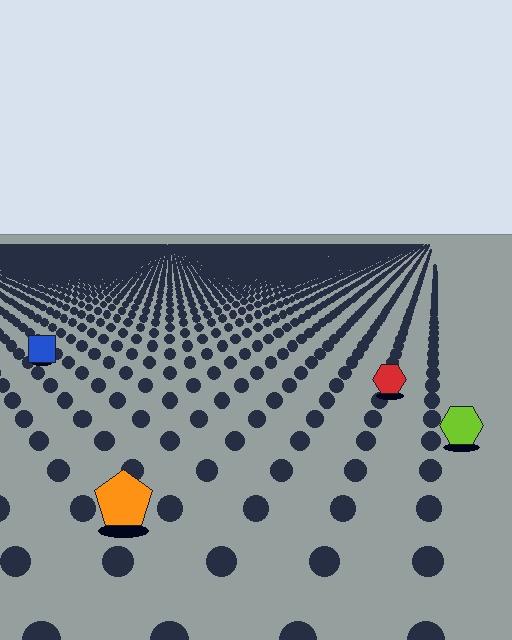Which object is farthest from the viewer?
The blue square is farthest from the viewer. It appears smaller and the ground texture around it is denser.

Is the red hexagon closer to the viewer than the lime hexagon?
No. The lime hexagon is closer — you can tell from the texture gradient: the ground texture is coarser near it.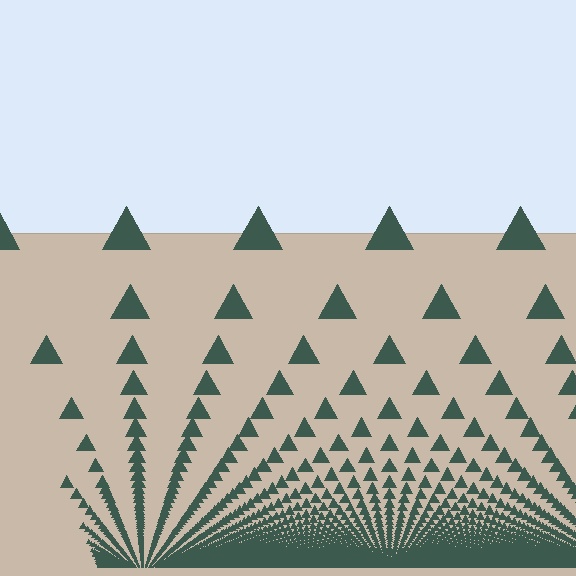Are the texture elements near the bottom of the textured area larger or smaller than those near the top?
Smaller. The gradient is inverted — elements near the bottom are smaller and denser.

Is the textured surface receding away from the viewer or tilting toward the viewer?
The surface appears to tilt toward the viewer. Texture elements get larger and sparser toward the top.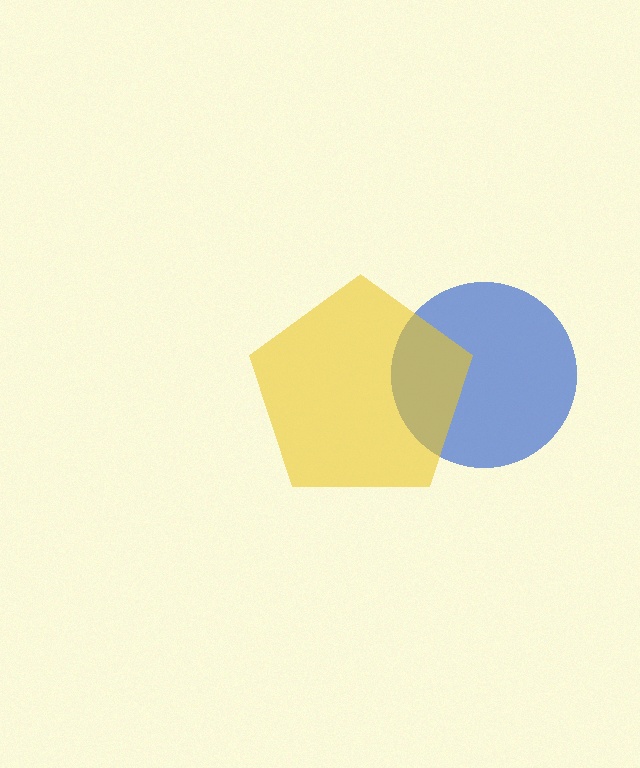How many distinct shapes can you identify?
There are 2 distinct shapes: a blue circle, a yellow pentagon.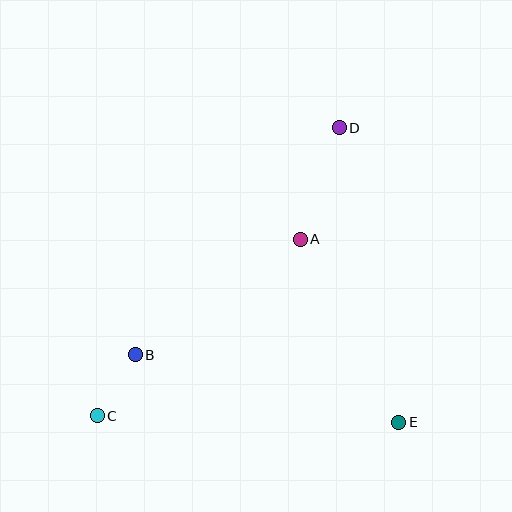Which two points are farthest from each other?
Points C and D are farthest from each other.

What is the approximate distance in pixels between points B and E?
The distance between B and E is approximately 272 pixels.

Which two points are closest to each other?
Points B and C are closest to each other.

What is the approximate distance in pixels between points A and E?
The distance between A and E is approximately 208 pixels.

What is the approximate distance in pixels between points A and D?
The distance between A and D is approximately 118 pixels.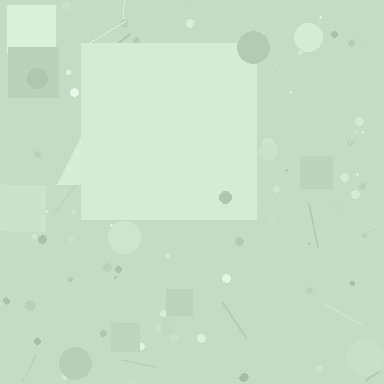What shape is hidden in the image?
A square is hidden in the image.